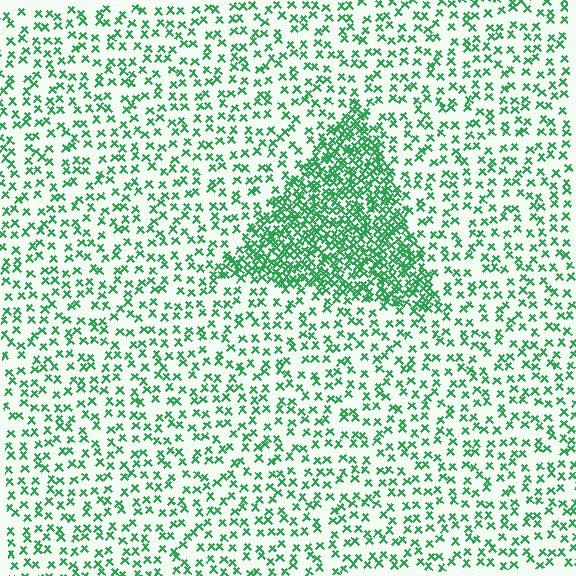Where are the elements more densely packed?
The elements are more densely packed inside the triangle boundary.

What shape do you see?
I see a triangle.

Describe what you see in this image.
The image contains small green elements arranged at two different densities. A triangle-shaped region is visible where the elements are more densely packed than the surrounding area.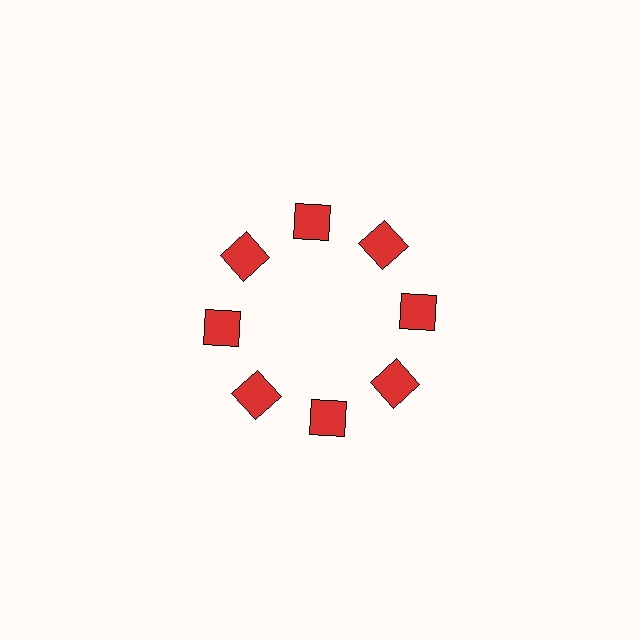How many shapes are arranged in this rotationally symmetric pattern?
There are 8 shapes, arranged in 8 groups of 1.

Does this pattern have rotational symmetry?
Yes, this pattern has 8-fold rotational symmetry. It looks the same after rotating 45 degrees around the center.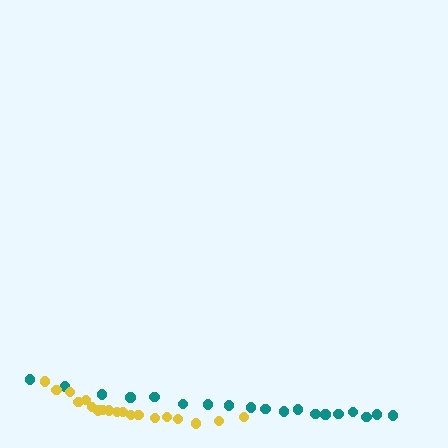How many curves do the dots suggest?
There are 2 distinct paths.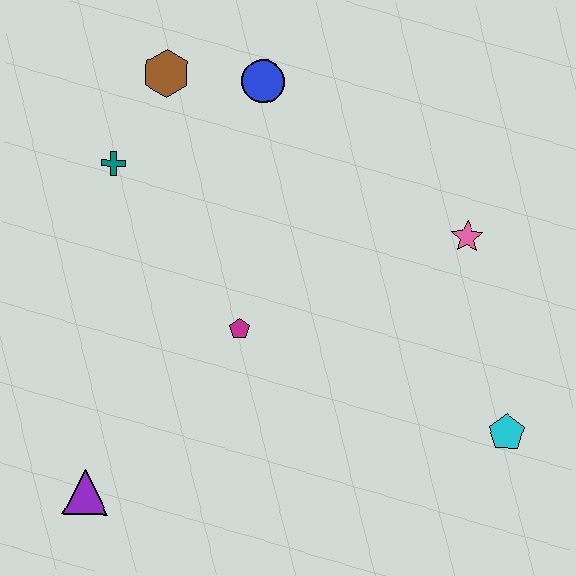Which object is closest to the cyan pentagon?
The pink star is closest to the cyan pentagon.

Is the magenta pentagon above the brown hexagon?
No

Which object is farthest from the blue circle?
The purple triangle is farthest from the blue circle.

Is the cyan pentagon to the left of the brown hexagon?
No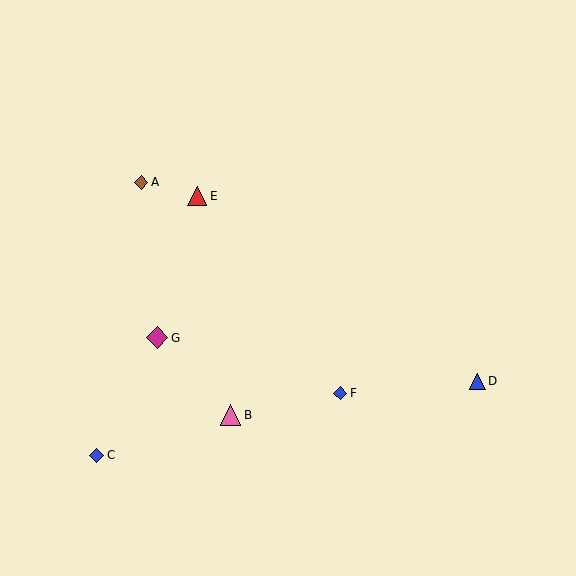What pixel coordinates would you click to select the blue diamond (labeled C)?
Click at (97, 455) to select the blue diamond C.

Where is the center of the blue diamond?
The center of the blue diamond is at (340, 393).